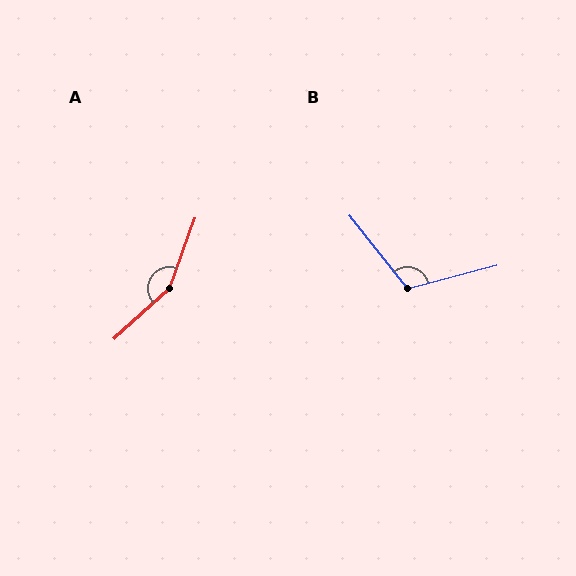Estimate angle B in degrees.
Approximately 114 degrees.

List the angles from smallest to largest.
B (114°), A (152°).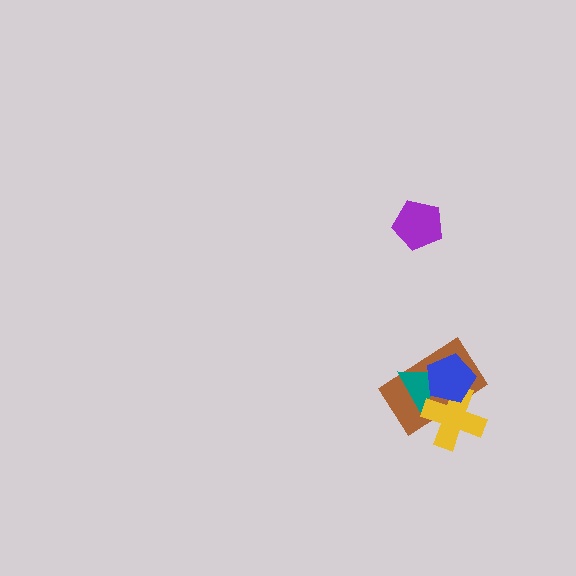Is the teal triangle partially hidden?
Yes, it is partially covered by another shape.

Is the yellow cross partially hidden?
Yes, it is partially covered by another shape.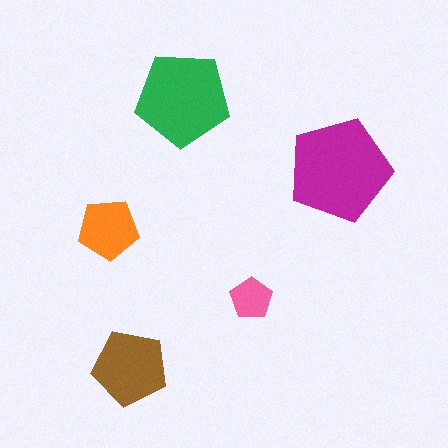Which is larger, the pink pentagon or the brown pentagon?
The brown one.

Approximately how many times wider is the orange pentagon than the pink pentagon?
About 1.5 times wider.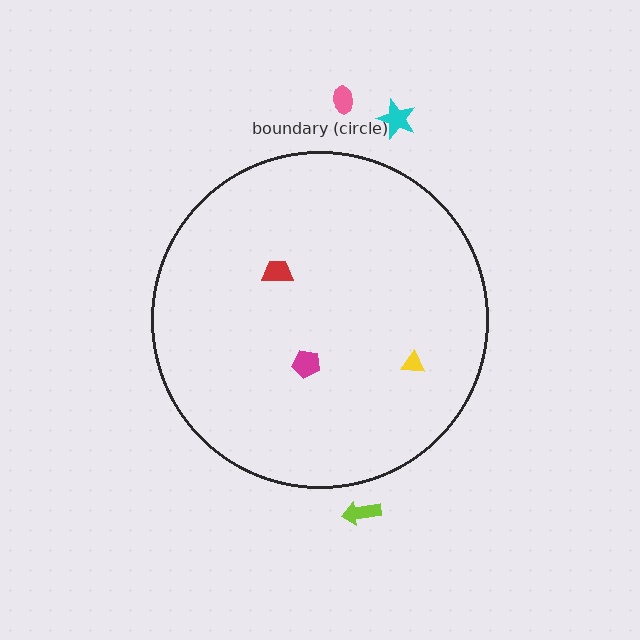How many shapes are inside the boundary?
3 inside, 3 outside.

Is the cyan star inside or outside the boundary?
Outside.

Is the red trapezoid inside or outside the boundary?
Inside.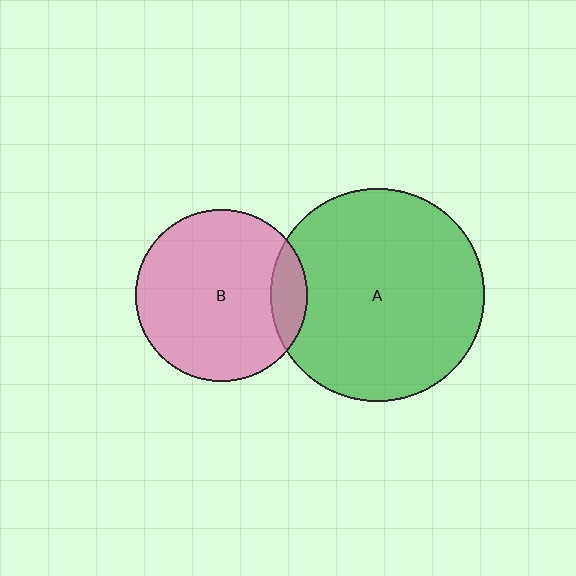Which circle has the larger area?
Circle A (green).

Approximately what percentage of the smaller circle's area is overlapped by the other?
Approximately 10%.